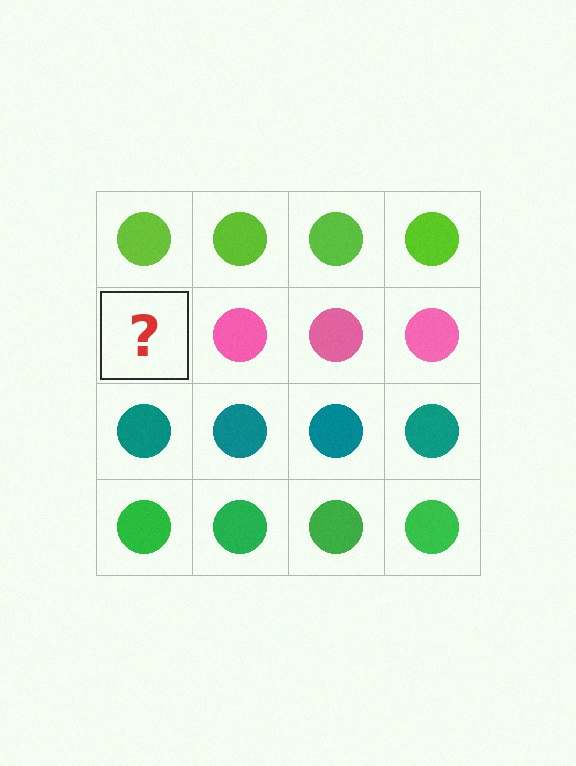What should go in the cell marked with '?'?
The missing cell should contain a pink circle.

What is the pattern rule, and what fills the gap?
The rule is that each row has a consistent color. The gap should be filled with a pink circle.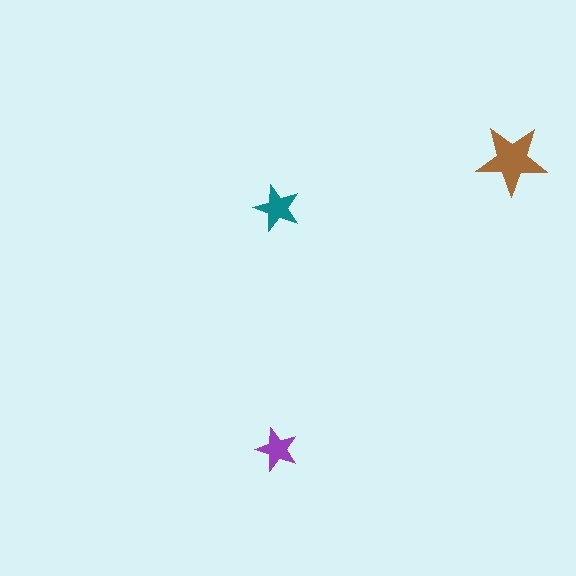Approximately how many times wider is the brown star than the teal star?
About 1.5 times wider.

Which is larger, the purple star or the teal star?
The teal one.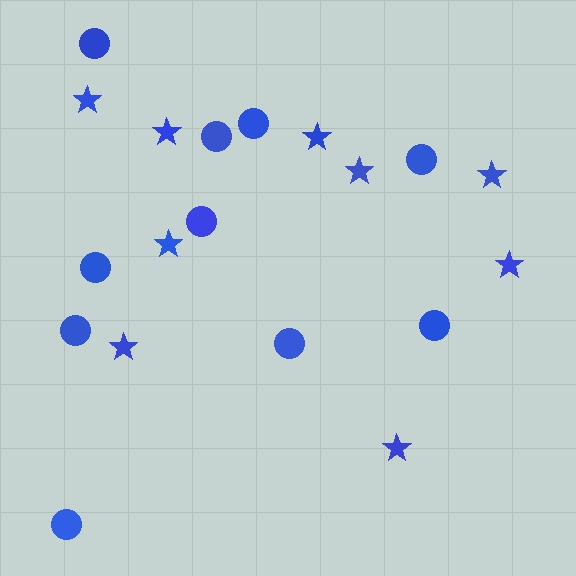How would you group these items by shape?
There are 2 groups: one group of stars (9) and one group of circles (10).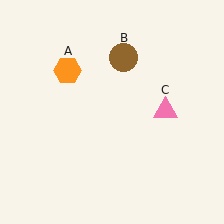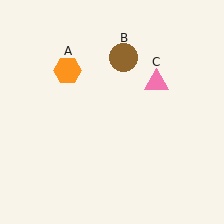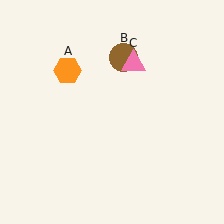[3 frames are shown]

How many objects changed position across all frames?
1 object changed position: pink triangle (object C).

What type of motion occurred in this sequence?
The pink triangle (object C) rotated counterclockwise around the center of the scene.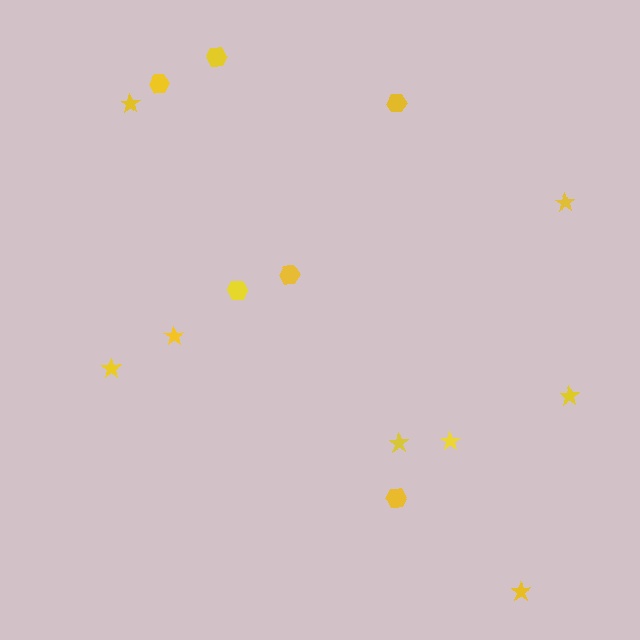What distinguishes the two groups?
There are 2 groups: one group of hexagons (6) and one group of stars (8).